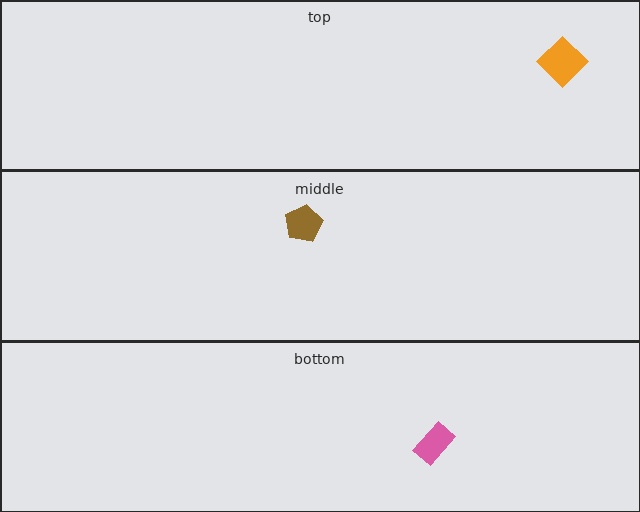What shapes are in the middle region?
The brown pentagon.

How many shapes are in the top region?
1.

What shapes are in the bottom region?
The pink rectangle.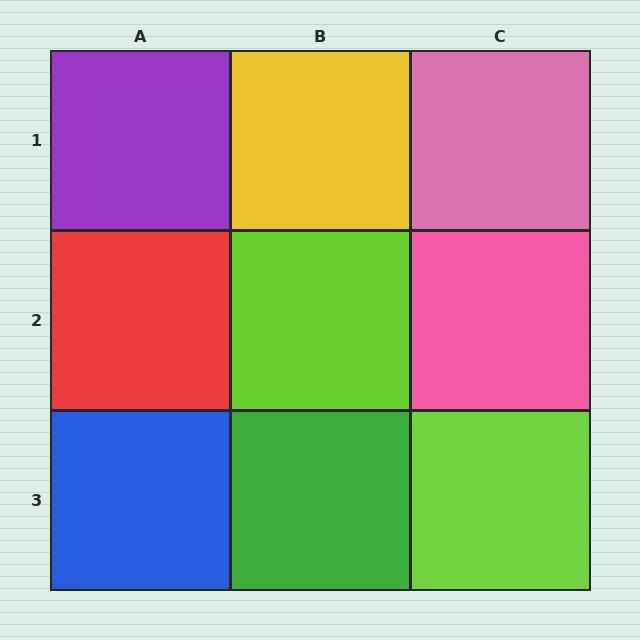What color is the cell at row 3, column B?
Green.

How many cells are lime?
2 cells are lime.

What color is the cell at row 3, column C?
Lime.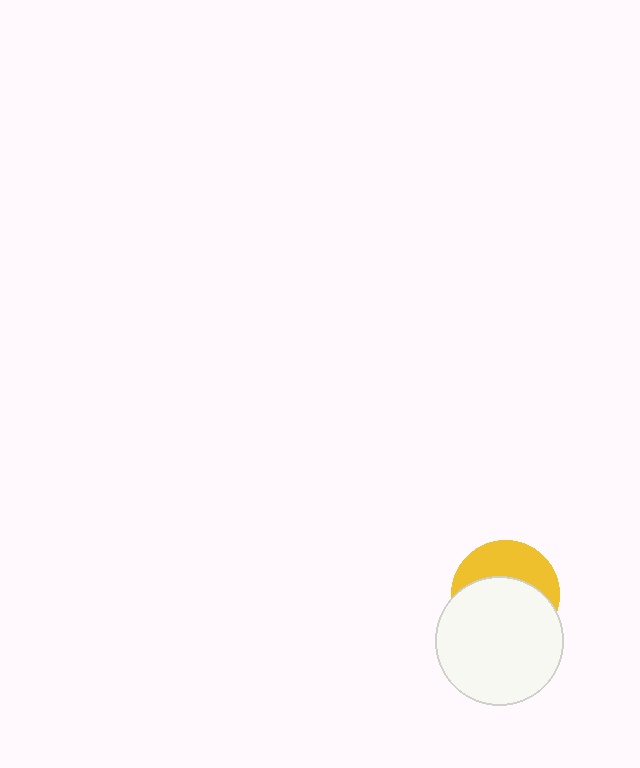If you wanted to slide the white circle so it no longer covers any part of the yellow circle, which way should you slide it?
Slide it down — that is the most direct way to separate the two shapes.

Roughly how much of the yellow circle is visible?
A small part of it is visible (roughly 39%).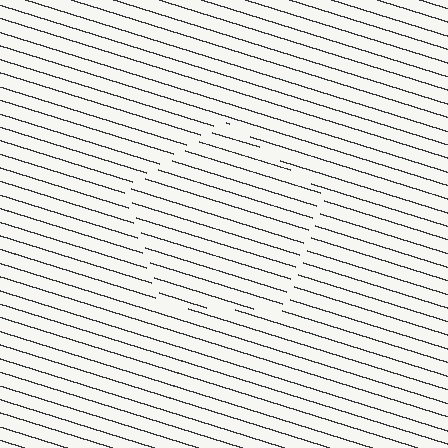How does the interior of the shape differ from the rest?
The interior of the shape contains the same grating, shifted by half a period — the contour is defined by the phase discontinuity where line-ends from the inner and outer gratings abut.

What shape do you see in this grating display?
An illusory pentagon. The interior of the shape contains the same grating, shifted by half a period — the contour is defined by the phase discontinuity where line-ends from the inner and outer gratings abut.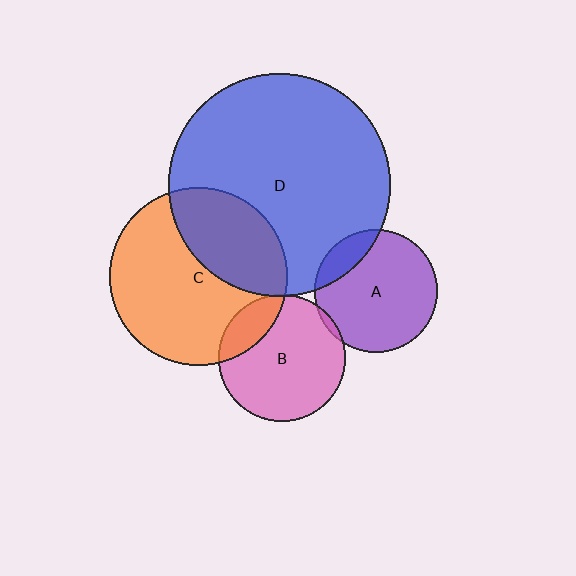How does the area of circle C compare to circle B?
Approximately 2.0 times.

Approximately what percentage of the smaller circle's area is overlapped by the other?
Approximately 5%.